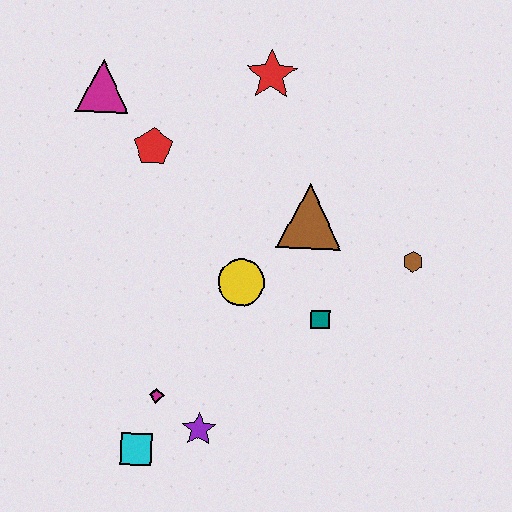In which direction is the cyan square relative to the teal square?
The cyan square is to the left of the teal square.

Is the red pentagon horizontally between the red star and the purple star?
No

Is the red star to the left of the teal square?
Yes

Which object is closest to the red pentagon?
The magenta triangle is closest to the red pentagon.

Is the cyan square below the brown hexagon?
Yes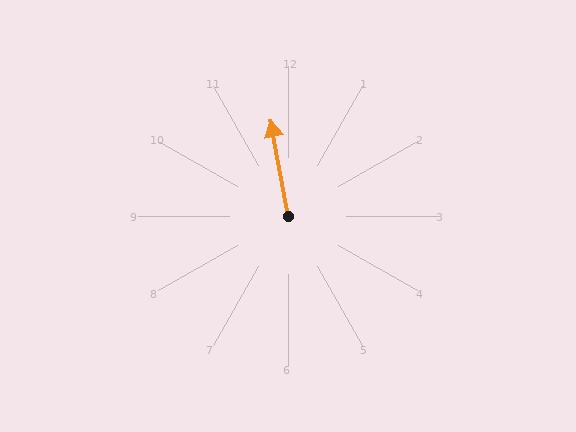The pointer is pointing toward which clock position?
Roughly 12 o'clock.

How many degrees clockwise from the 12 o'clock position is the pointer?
Approximately 350 degrees.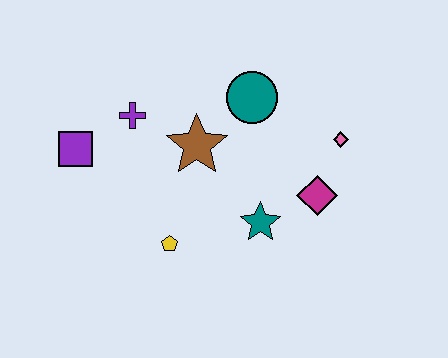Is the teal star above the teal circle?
No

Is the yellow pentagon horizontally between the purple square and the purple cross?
No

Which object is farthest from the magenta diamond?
The purple square is farthest from the magenta diamond.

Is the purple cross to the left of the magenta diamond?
Yes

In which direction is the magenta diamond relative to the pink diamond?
The magenta diamond is below the pink diamond.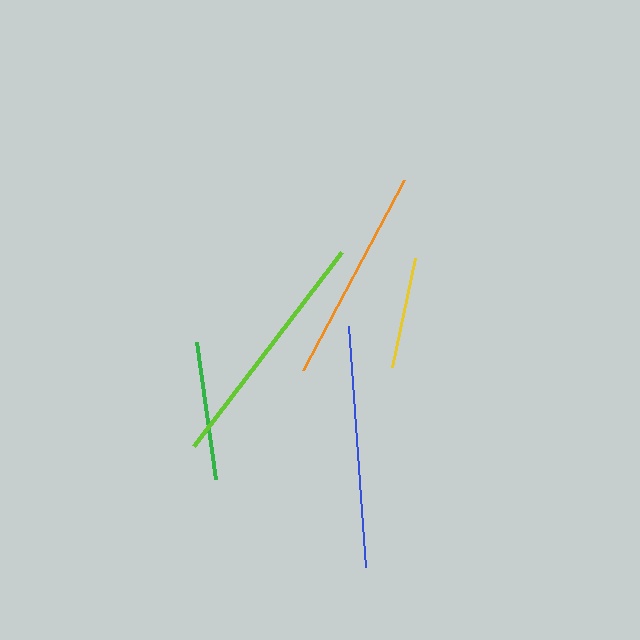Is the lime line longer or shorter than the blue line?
The lime line is longer than the blue line.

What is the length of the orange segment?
The orange segment is approximately 215 pixels long.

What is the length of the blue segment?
The blue segment is approximately 241 pixels long.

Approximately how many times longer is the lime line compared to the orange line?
The lime line is approximately 1.1 times the length of the orange line.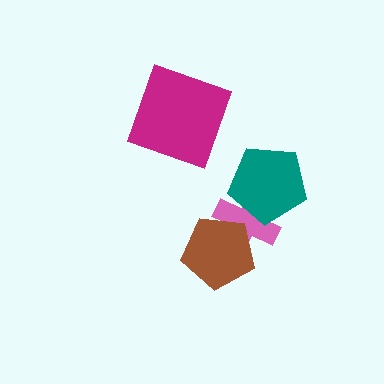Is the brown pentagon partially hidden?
No, no other shape covers it.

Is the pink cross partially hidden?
Yes, it is partially covered by another shape.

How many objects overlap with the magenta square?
0 objects overlap with the magenta square.